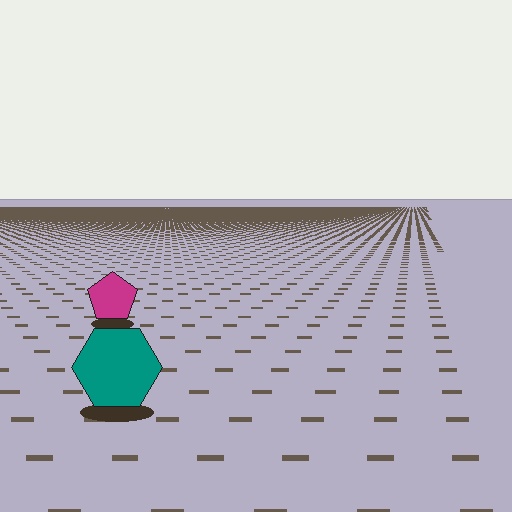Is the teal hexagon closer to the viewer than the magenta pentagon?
Yes. The teal hexagon is closer — you can tell from the texture gradient: the ground texture is coarser near it.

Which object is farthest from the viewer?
The magenta pentagon is farthest from the viewer. It appears smaller and the ground texture around it is denser.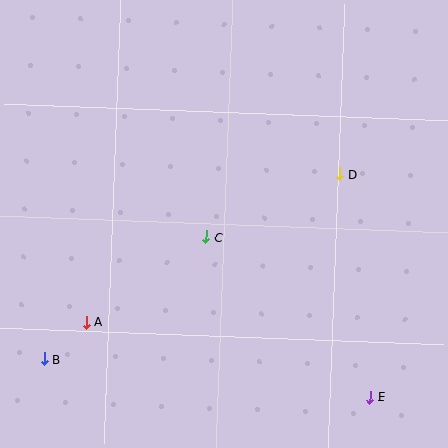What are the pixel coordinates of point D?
Point D is at (340, 174).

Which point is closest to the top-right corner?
Point D is closest to the top-right corner.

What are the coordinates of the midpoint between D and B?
The midpoint between D and B is at (192, 267).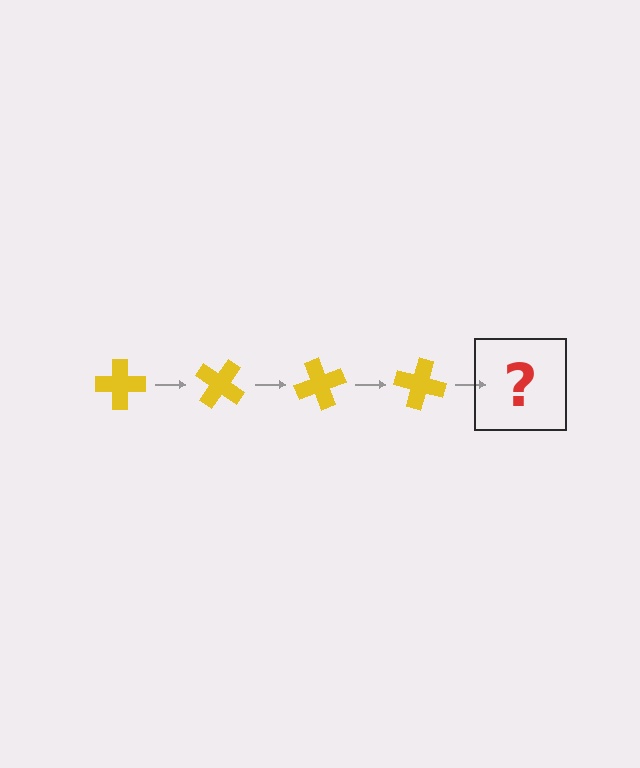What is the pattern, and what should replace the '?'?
The pattern is that the cross rotates 35 degrees each step. The '?' should be a yellow cross rotated 140 degrees.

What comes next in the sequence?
The next element should be a yellow cross rotated 140 degrees.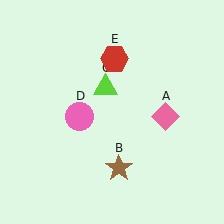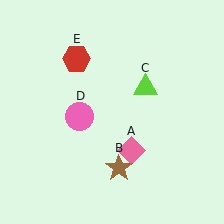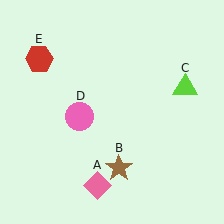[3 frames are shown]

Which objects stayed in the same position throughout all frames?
Brown star (object B) and pink circle (object D) remained stationary.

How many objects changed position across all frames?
3 objects changed position: pink diamond (object A), lime triangle (object C), red hexagon (object E).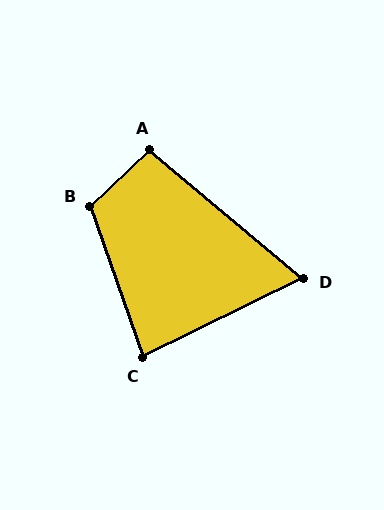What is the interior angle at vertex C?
Approximately 83 degrees (acute).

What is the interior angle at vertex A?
Approximately 97 degrees (obtuse).